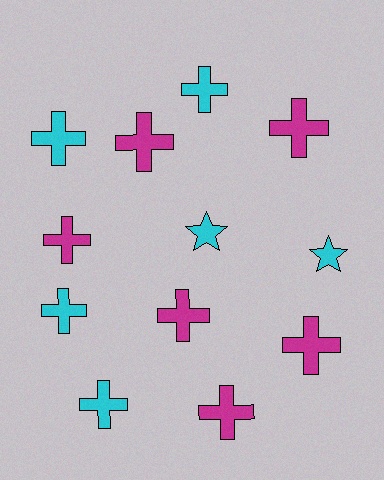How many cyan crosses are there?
There are 4 cyan crosses.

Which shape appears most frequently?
Cross, with 10 objects.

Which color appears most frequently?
Cyan, with 6 objects.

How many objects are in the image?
There are 12 objects.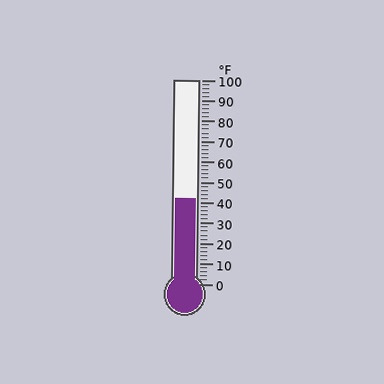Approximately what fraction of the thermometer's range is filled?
The thermometer is filled to approximately 40% of its range.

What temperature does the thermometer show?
The thermometer shows approximately 42°F.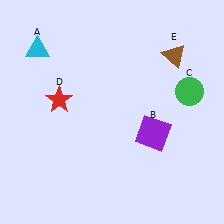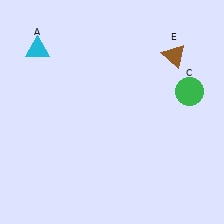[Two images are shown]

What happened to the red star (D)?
The red star (D) was removed in Image 2. It was in the top-left area of Image 1.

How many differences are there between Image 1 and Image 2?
There are 2 differences between the two images.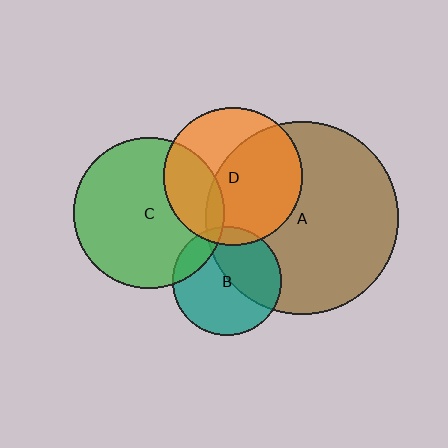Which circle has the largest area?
Circle A (brown).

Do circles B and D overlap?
Yes.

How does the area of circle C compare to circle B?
Approximately 1.9 times.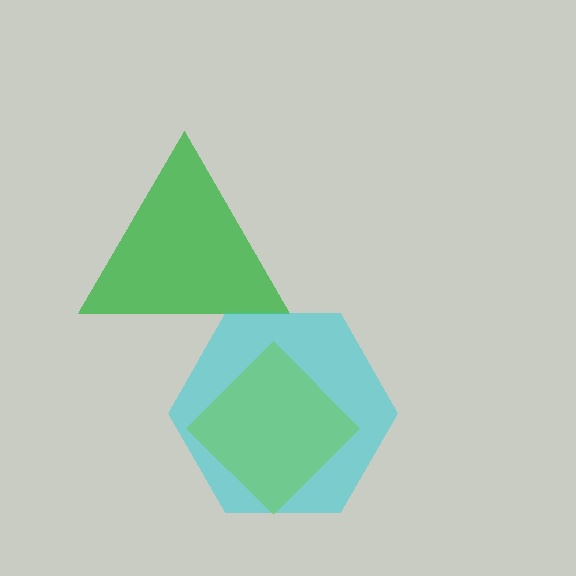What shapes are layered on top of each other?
The layered shapes are: a green triangle, a cyan hexagon, a lime diamond.